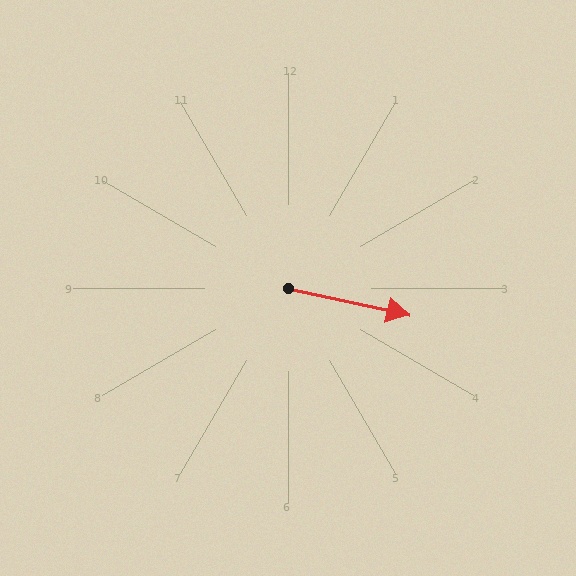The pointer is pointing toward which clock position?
Roughly 3 o'clock.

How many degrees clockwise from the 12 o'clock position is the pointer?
Approximately 102 degrees.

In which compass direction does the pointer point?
East.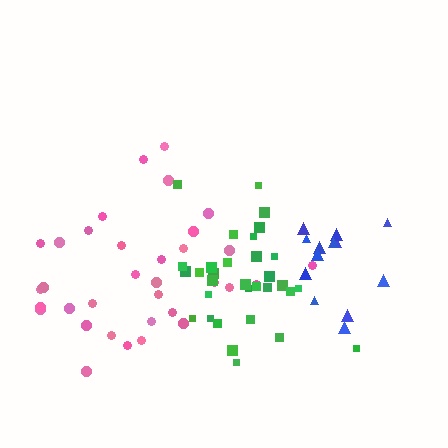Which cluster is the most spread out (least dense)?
Pink.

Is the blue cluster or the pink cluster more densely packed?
Blue.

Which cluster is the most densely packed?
Green.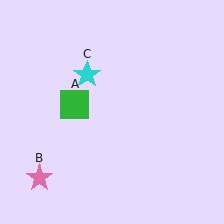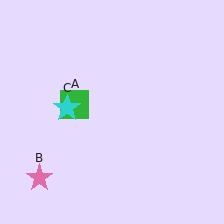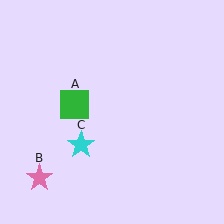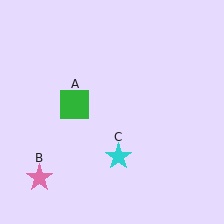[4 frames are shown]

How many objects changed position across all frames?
1 object changed position: cyan star (object C).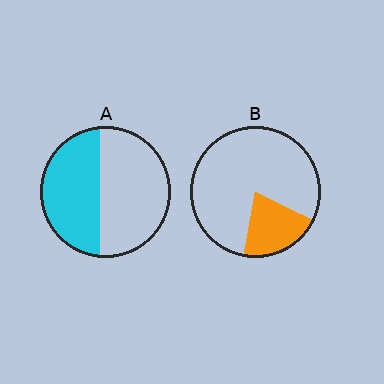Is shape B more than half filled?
No.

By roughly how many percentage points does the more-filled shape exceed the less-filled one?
By roughly 25 percentage points (A over B).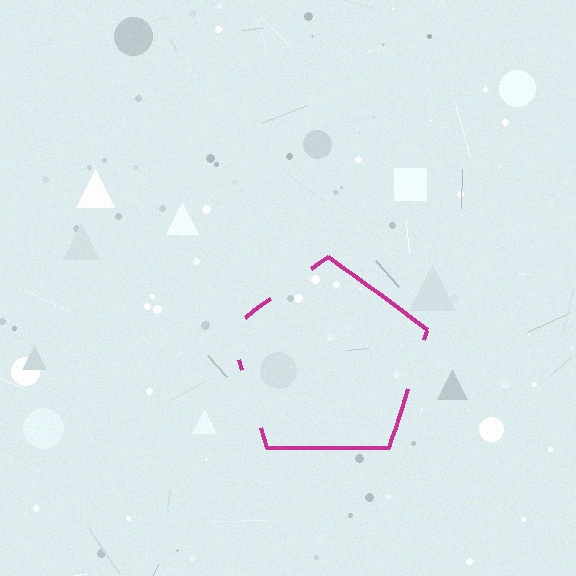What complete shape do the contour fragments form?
The contour fragments form a pentagon.